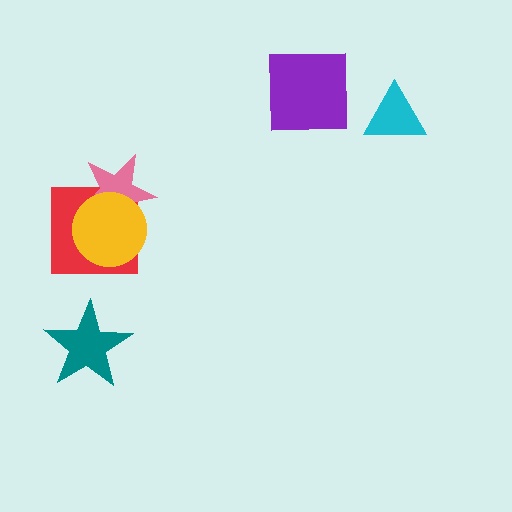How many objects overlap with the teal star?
0 objects overlap with the teal star.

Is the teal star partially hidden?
No, no other shape covers it.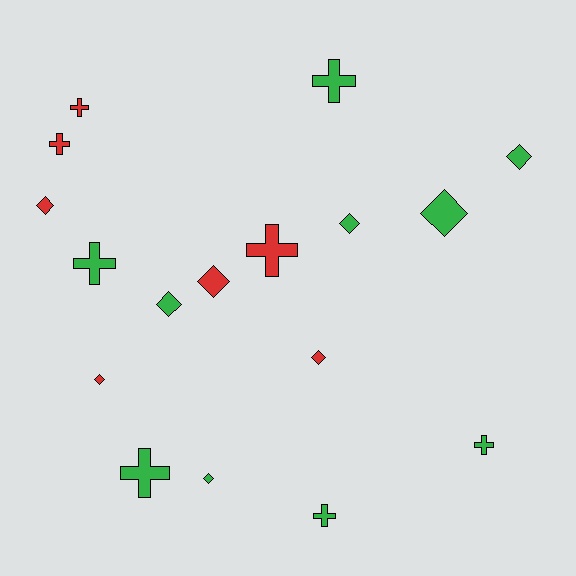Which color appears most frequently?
Green, with 10 objects.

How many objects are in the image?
There are 17 objects.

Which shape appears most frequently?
Diamond, with 9 objects.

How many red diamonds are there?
There are 4 red diamonds.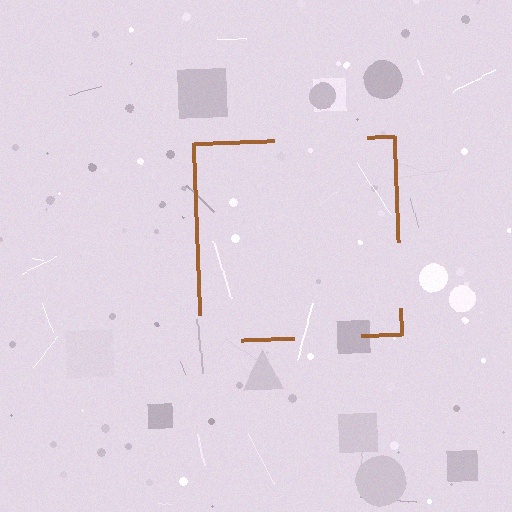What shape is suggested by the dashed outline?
The dashed outline suggests a square.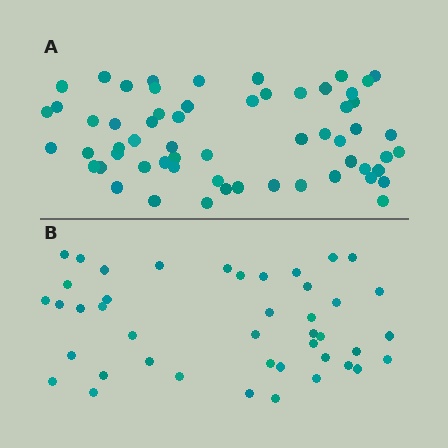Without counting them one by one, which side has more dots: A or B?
Region A (the top region) has more dots.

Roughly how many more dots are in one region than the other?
Region A has approximately 15 more dots than region B.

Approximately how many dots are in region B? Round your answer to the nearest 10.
About 40 dots. (The exact count is 43, which rounds to 40.)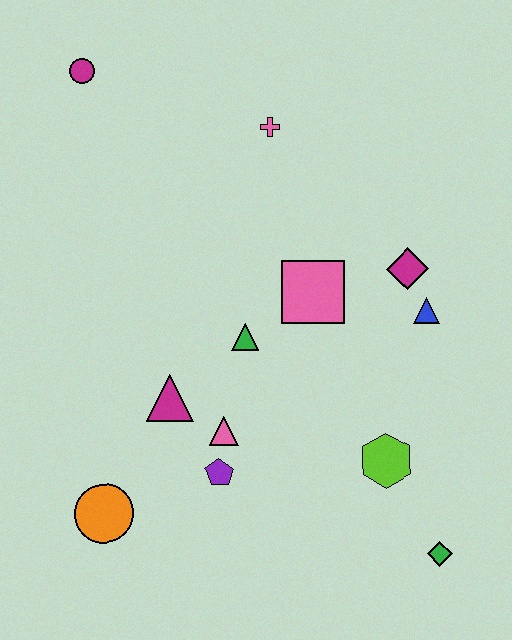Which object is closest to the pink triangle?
The purple pentagon is closest to the pink triangle.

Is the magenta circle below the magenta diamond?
No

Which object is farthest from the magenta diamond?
The orange circle is farthest from the magenta diamond.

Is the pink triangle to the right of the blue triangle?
No